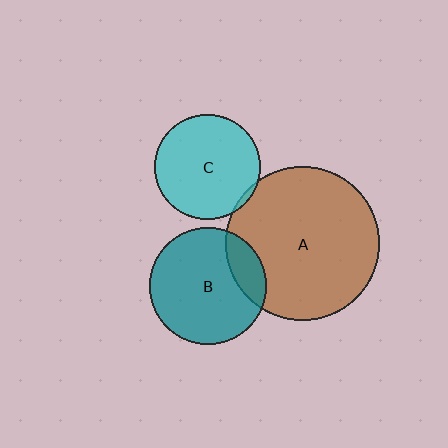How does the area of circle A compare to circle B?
Approximately 1.7 times.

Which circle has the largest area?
Circle A (brown).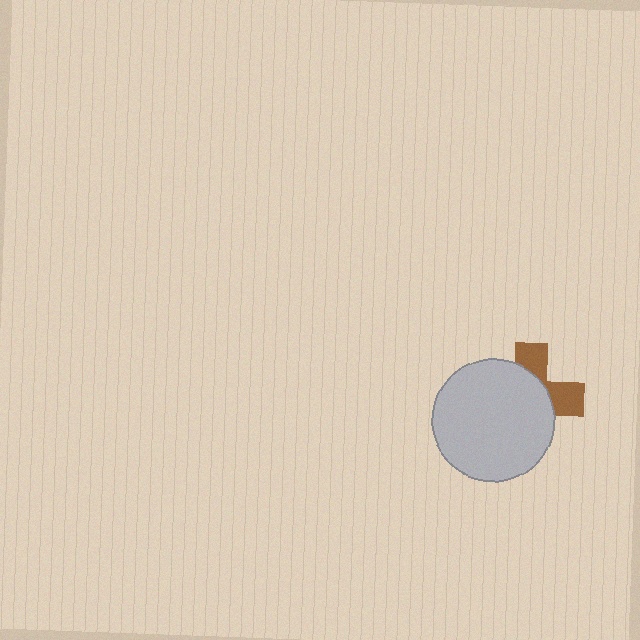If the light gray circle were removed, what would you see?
You would see the complete brown cross.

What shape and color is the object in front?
The object in front is a light gray circle.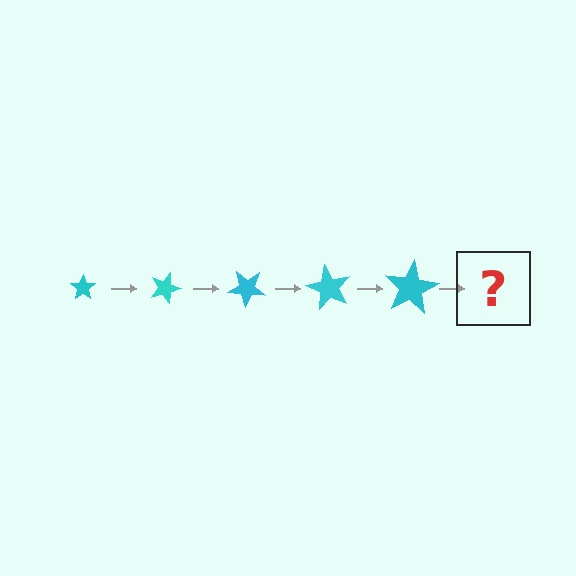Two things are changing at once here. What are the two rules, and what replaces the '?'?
The two rules are that the star grows larger each step and it rotates 20 degrees each step. The '?' should be a star, larger than the previous one and rotated 100 degrees from the start.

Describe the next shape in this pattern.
It should be a star, larger than the previous one and rotated 100 degrees from the start.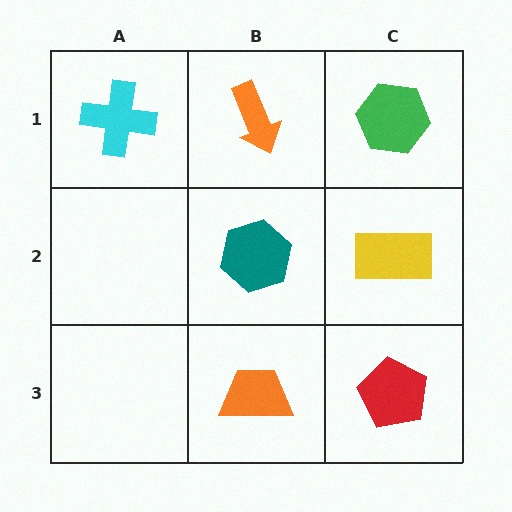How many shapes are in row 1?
3 shapes.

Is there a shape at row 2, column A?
No, that cell is empty.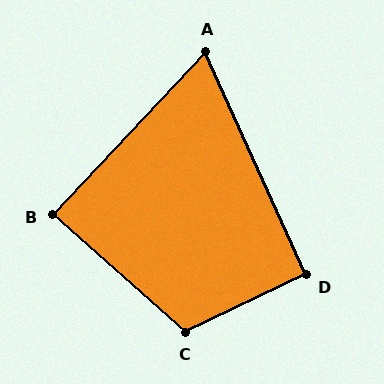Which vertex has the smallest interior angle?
A, at approximately 68 degrees.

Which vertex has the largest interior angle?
C, at approximately 112 degrees.